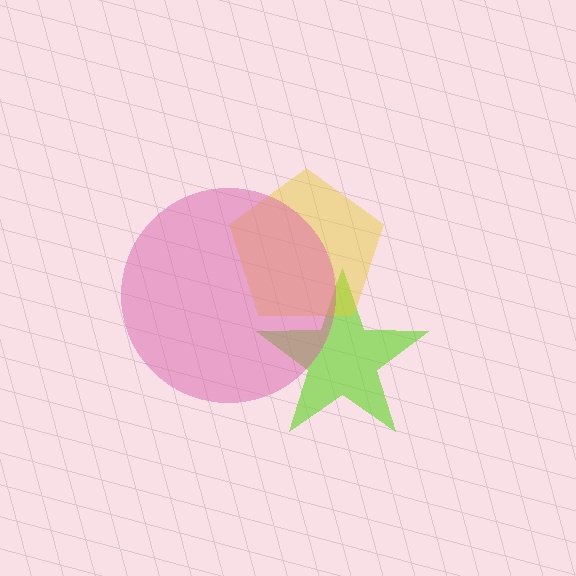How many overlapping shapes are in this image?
There are 3 overlapping shapes in the image.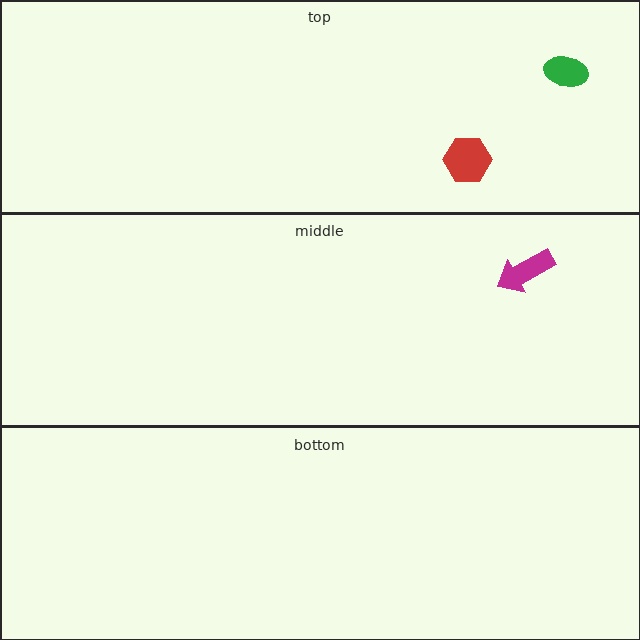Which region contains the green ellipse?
The top region.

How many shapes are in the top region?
2.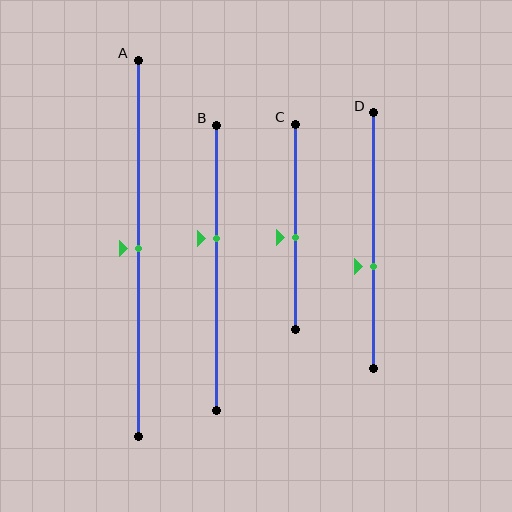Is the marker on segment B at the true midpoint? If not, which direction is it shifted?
No, the marker on segment B is shifted upward by about 10% of the segment length.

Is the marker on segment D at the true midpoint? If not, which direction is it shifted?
No, the marker on segment D is shifted downward by about 10% of the segment length.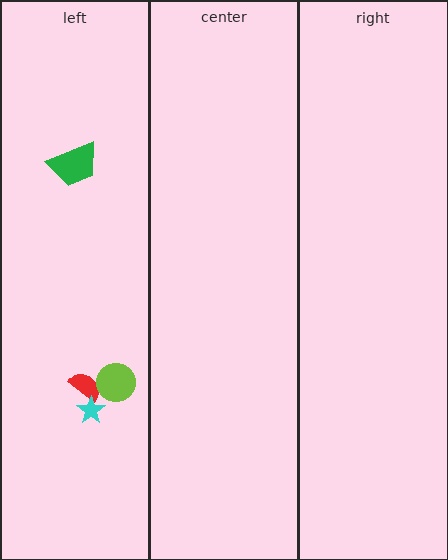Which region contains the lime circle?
The left region.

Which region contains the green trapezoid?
The left region.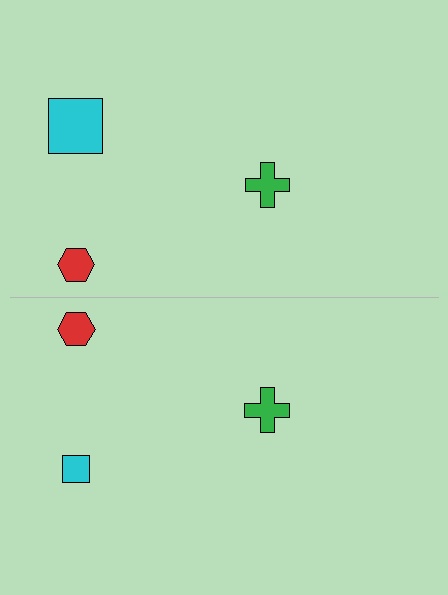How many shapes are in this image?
There are 6 shapes in this image.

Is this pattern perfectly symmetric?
No, the pattern is not perfectly symmetric. The cyan square on the bottom side has a different size than its mirror counterpart.